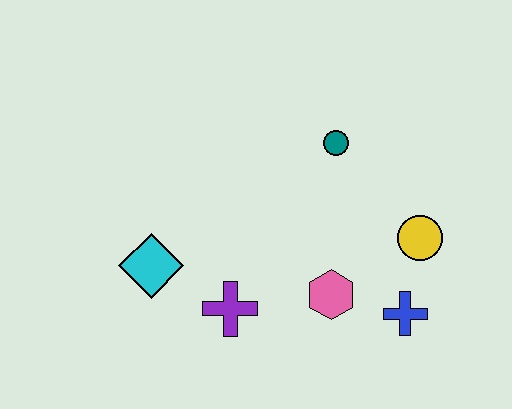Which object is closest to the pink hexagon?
The blue cross is closest to the pink hexagon.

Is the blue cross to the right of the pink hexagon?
Yes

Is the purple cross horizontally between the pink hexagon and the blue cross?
No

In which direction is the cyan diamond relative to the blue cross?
The cyan diamond is to the left of the blue cross.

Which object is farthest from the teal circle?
The cyan diamond is farthest from the teal circle.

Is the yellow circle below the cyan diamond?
No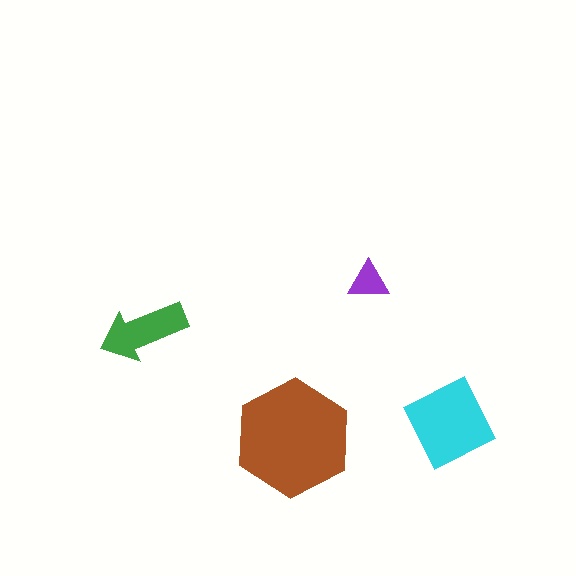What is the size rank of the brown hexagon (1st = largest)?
1st.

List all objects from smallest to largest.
The purple triangle, the green arrow, the cyan diamond, the brown hexagon.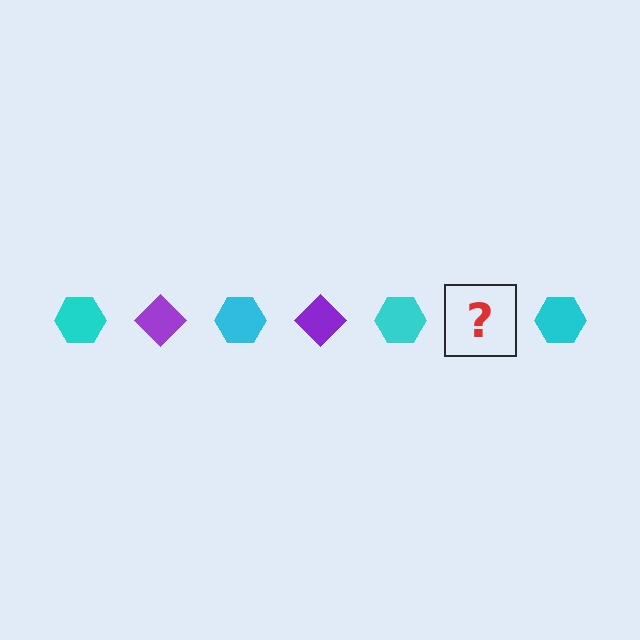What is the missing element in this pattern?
The missing element is a purple diamond.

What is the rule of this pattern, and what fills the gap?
The rule is that the pattern alternates between cyan hexagon and purple diamond. The gap should be filled with a purple diamond.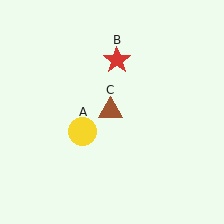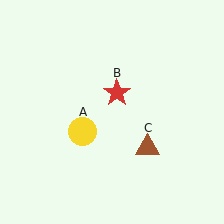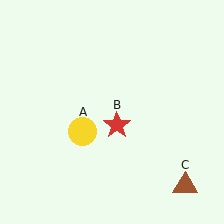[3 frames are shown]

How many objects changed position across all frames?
2 objects changed position: red star (object B), brown triangle (object C).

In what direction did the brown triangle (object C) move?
The brown triangle (object C) moved down and to the right.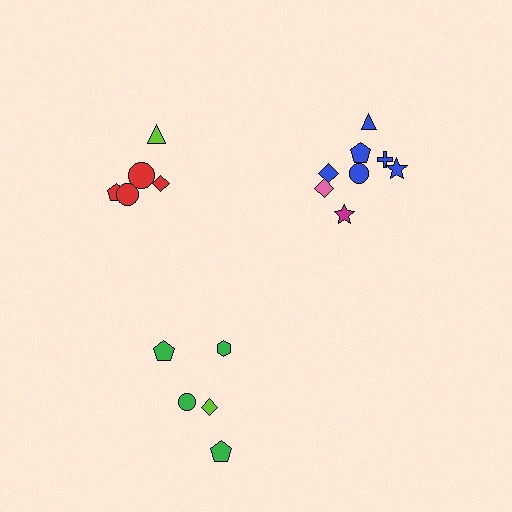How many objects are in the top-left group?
There are 6 objects.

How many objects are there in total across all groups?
There are 19 objects.